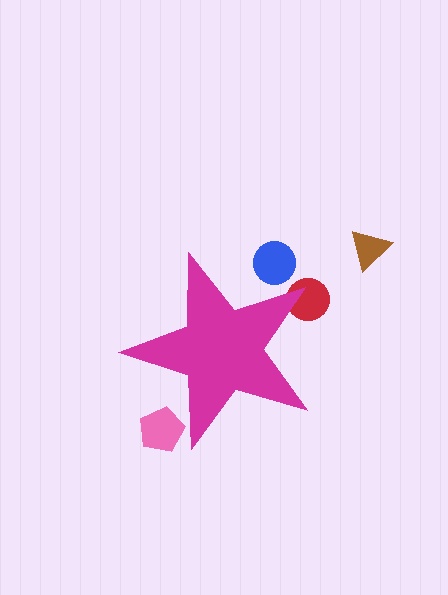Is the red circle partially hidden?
Yes, the red circle is partially hidden behind the magenta star.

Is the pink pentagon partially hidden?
Yes, the pink pentagon is partially hidden behind the magenta star.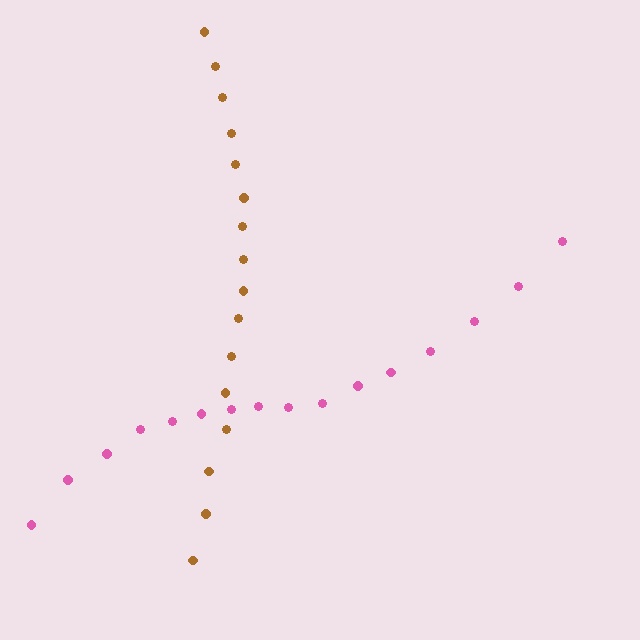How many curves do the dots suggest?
There are 2 distinct paths.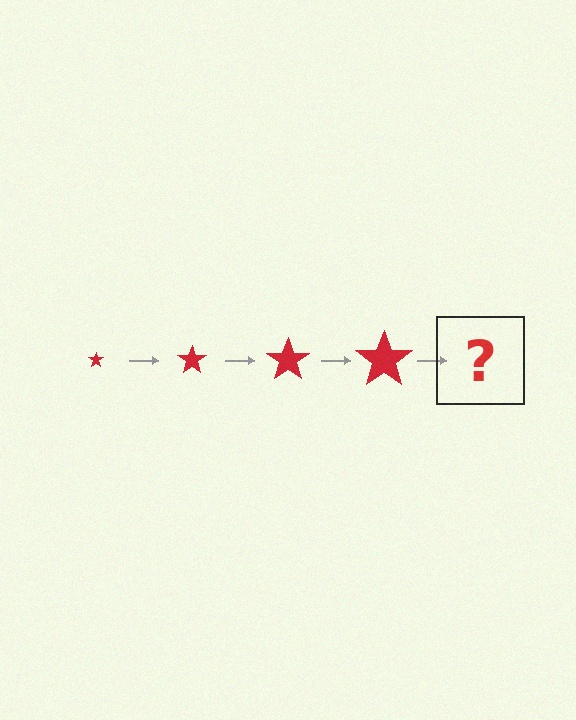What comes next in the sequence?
The next element should be a red star, larger than the previous one.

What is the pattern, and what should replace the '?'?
The pattern is that the star gets progressively larger each step. The '?' should be a red star, larger than the previous one.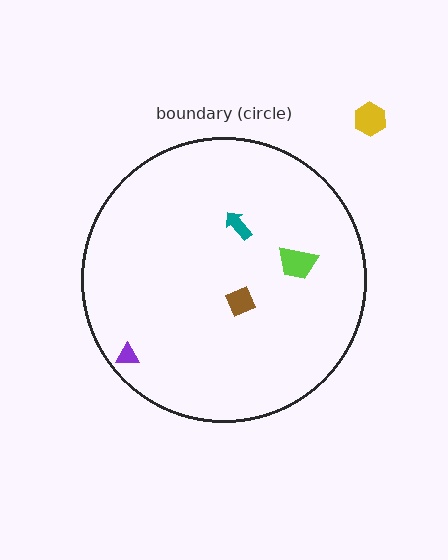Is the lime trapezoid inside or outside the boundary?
Inside.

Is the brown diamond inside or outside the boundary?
Inside.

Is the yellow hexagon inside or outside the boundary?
Outside.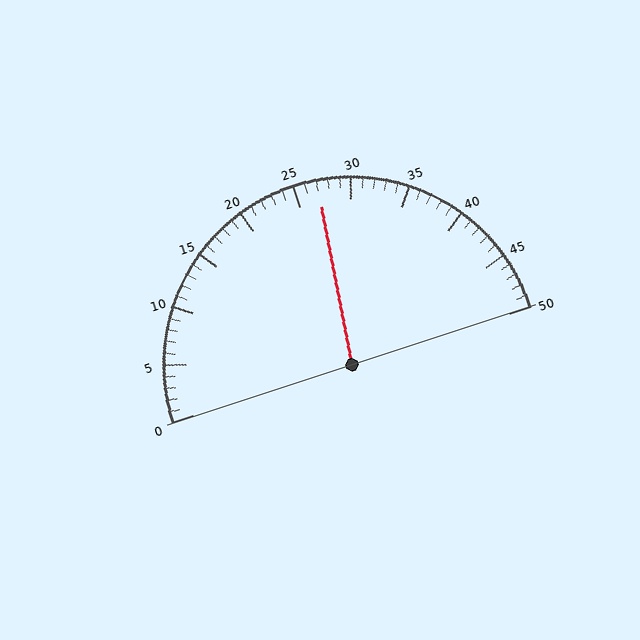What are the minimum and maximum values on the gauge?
The gauge ranges from 0 to 50.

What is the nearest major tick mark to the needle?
The nearest major tick mark is 25.